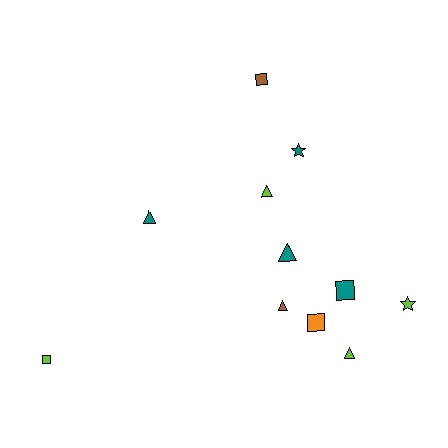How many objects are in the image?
There are 11 objects.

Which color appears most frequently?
Teal, with 4 objects.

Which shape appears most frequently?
Triangle, with 5 objects.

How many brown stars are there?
There are no brown stars.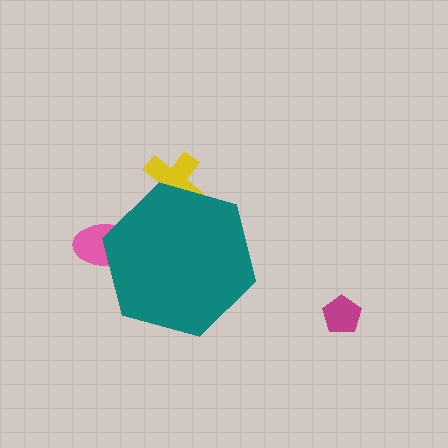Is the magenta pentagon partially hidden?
No, the magenta pentagon is fully visible.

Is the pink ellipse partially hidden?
Yes, the pink ellipse is partially hidden behind the teal hexagon.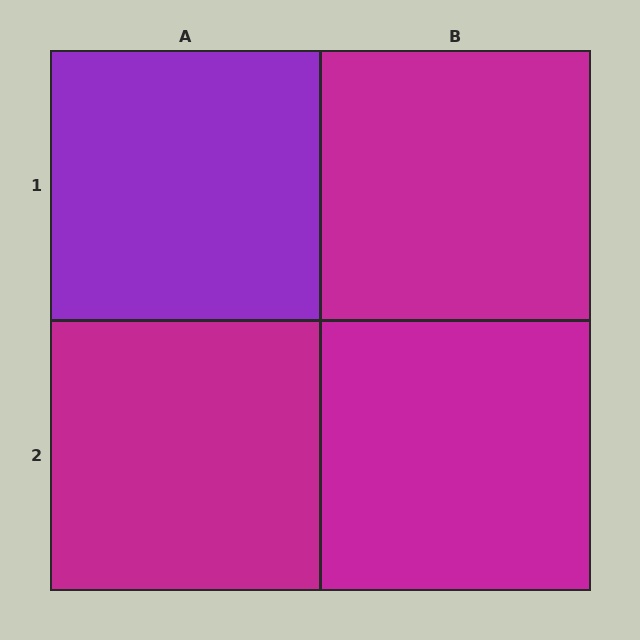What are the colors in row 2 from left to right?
Magenta, magenta.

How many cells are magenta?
3 cells are magenta.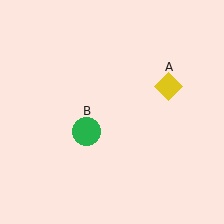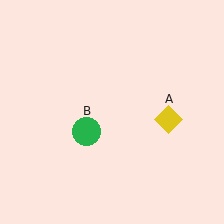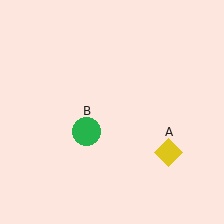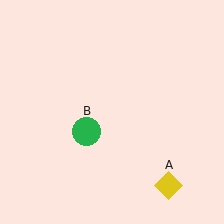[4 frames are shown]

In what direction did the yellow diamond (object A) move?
The yellow diamond (object A) moved down.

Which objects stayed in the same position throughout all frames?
Green circle (object B) remained stationary.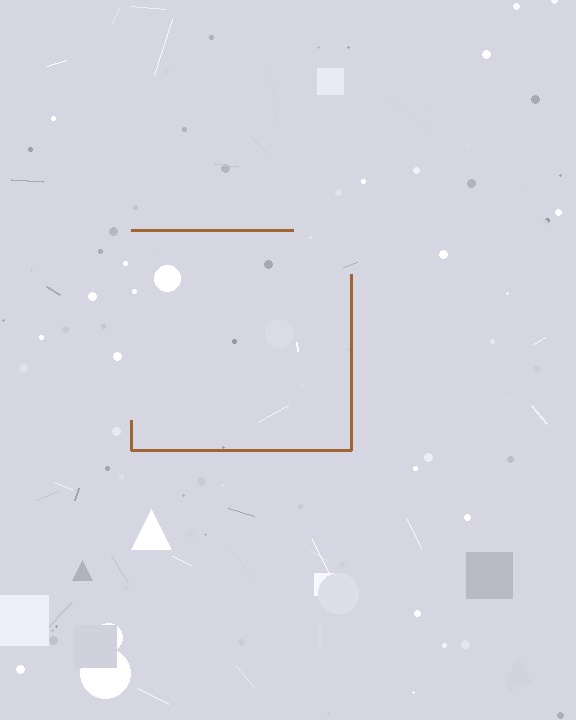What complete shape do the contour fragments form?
The contour fragments form a square.